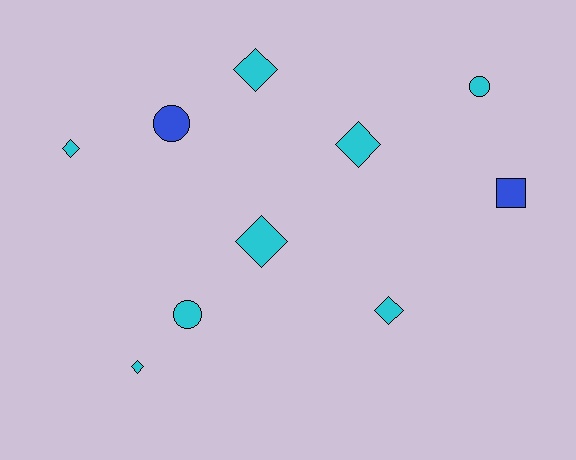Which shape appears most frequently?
Diamond, with 6 objects.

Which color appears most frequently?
Cyan, with 8 objects.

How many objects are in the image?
There are 10 objects.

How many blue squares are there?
There is 1 blue square.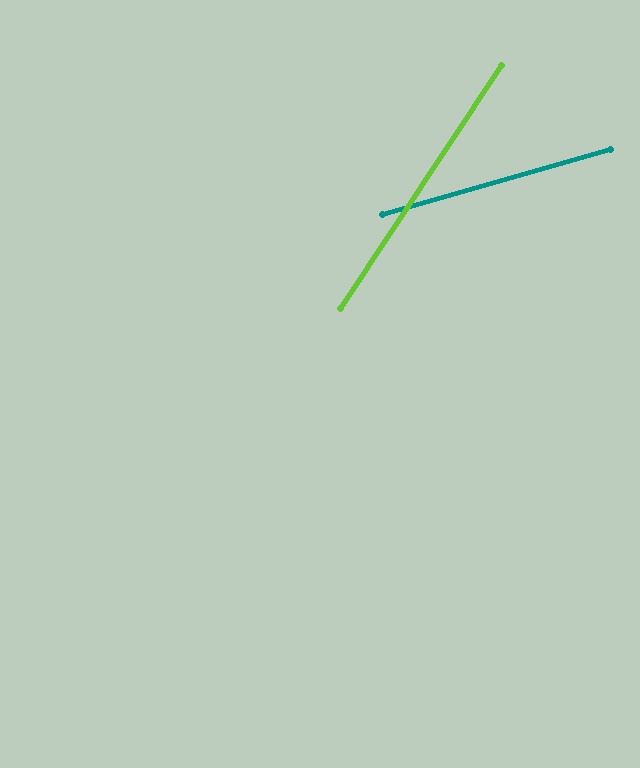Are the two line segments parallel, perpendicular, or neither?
Neither parallel nor perpendicular — they differ by about 41°.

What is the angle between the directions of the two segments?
Approximately 41 degrees.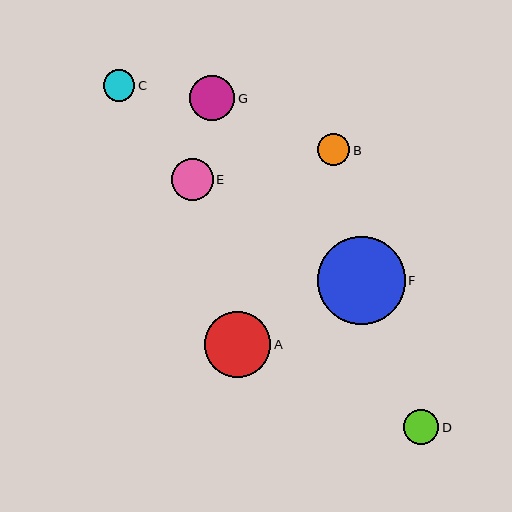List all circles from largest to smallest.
From largest to smallest: F, A, G, E, D, B, C.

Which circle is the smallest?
Circle C is the smallest with a size of approximately 31 pixels.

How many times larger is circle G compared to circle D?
Circle G is approximately 1.3 times the size of circle D.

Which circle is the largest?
Circle F is the largest with a size of approximately 88 pixels.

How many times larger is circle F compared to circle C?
Circle F is approximately 2.8 times the size of circle C.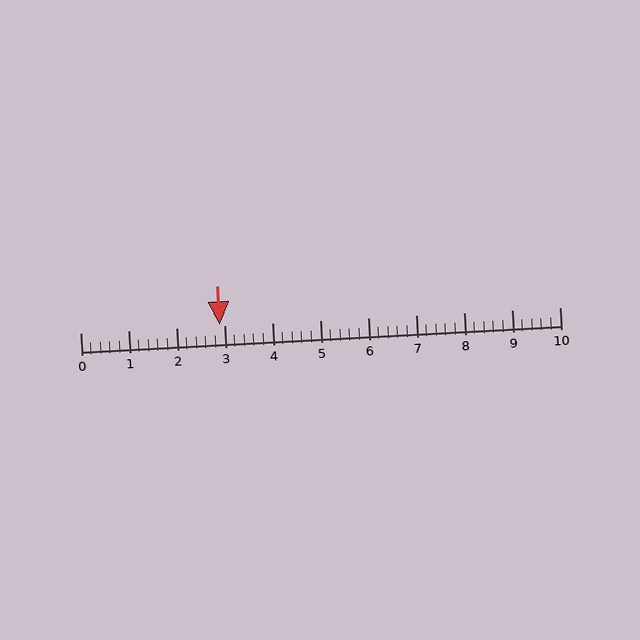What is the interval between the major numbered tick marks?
The major tick marks are spaced 1 units apart.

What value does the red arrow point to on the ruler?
The red arrow points to approximately 2.9.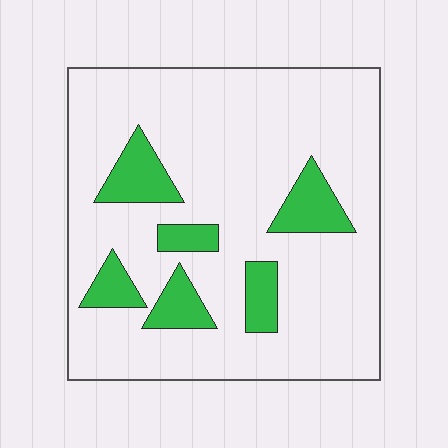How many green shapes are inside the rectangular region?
6.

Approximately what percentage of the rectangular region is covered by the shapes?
Approximately 15%.